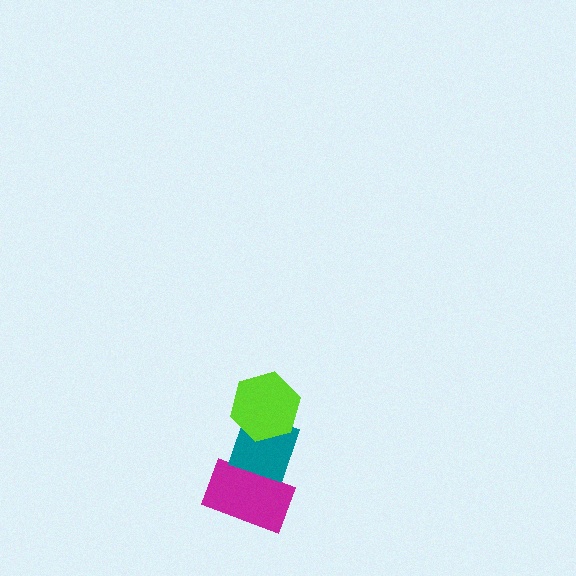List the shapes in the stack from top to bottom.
From top to bottom: the lime hexagon, the teal diamond, the magenta rectangle.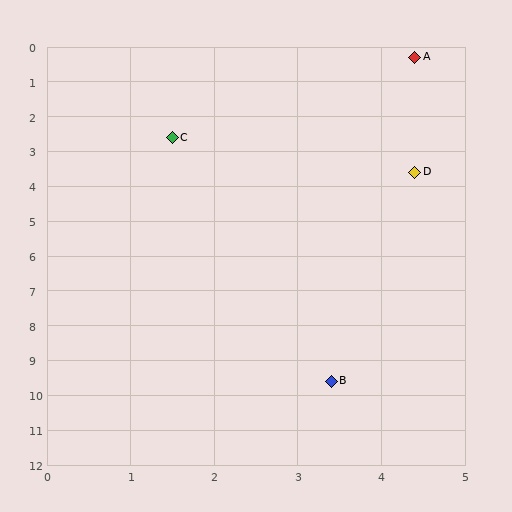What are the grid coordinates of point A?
Point A is at approximately (4.4, 0.3).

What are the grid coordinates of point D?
Point D is at approximately (4.4, 3.6).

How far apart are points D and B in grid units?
Points D and B are about 6.1 grid units apart.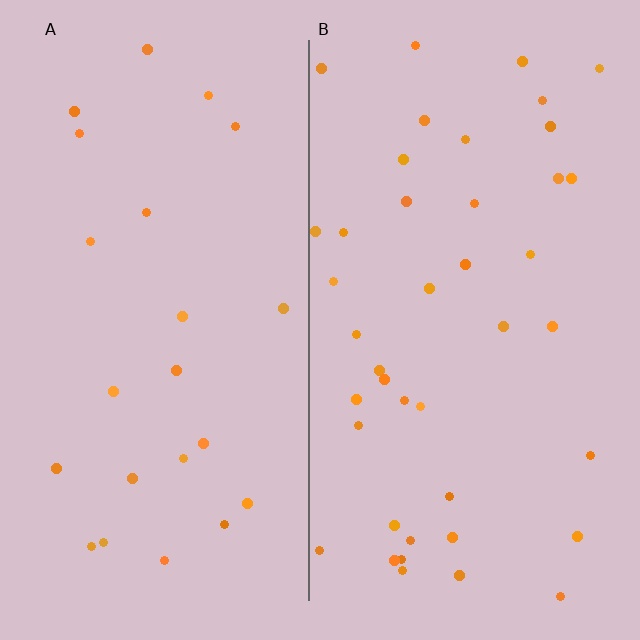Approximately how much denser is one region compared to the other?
Approximately 1.8× — region B over region A.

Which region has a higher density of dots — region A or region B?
B (the right).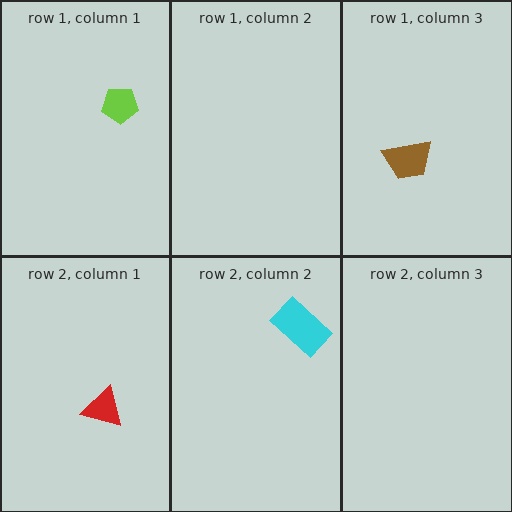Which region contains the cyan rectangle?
The row 2, column 2 region.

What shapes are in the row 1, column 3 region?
The brown trapezoid.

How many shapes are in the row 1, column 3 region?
1.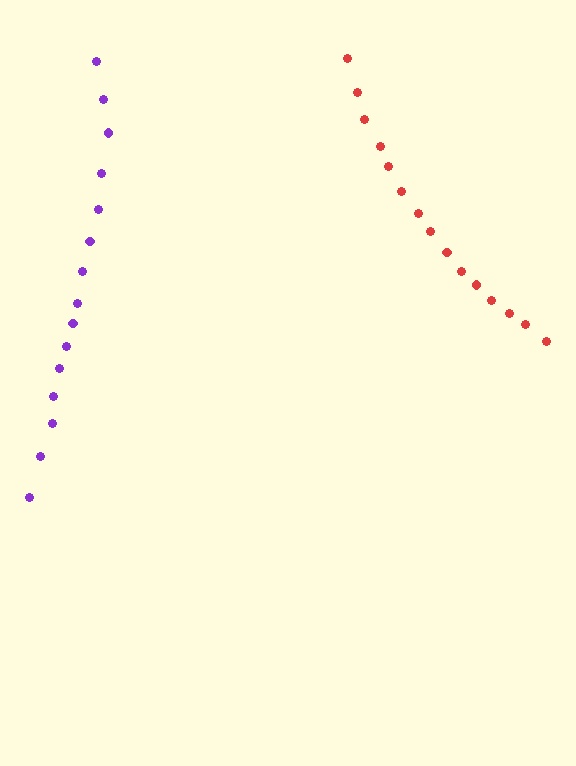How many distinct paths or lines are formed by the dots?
There are 2 distinct paths.